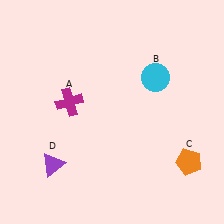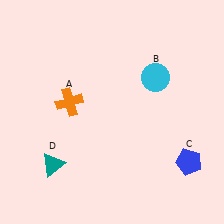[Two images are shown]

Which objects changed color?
A changed from magenta to orange. C changed from orange to blue. D changed from purple to teal.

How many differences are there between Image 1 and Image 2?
There are 3 differences between the two images.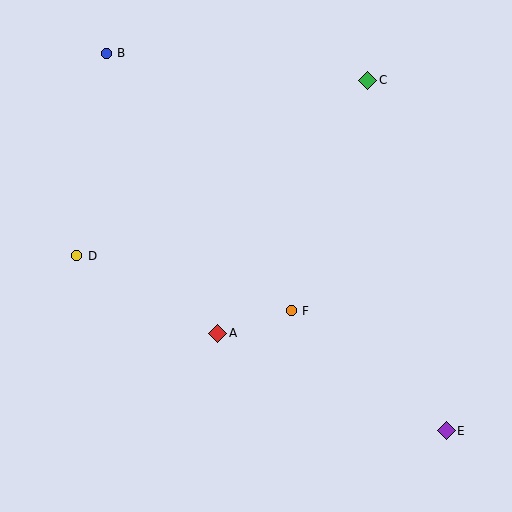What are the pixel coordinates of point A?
Point A is at (217, 333).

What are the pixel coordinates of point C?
Point C is at (368, 80).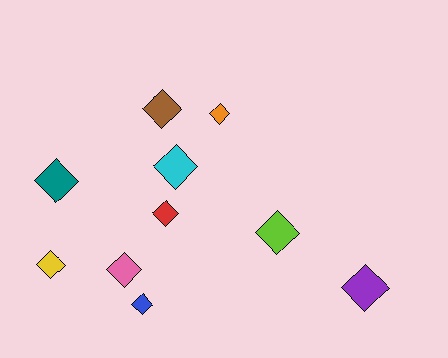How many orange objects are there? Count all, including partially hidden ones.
There is 1 orange object.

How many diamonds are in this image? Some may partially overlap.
There are 10 diamonds.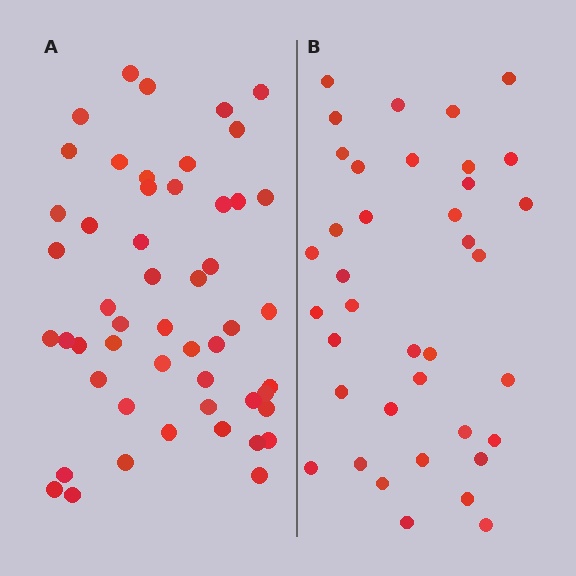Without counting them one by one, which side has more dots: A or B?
Region A (the left region) has more dots.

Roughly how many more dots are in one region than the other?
Region A has approximately 15 more dots than region B.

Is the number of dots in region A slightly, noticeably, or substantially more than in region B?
Region A has noticeably more, but not dramatically so. The ratio is roughly 1.3 to 1.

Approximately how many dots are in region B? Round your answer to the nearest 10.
About 40 dots. (The exact count is 38, which rounds to 40.)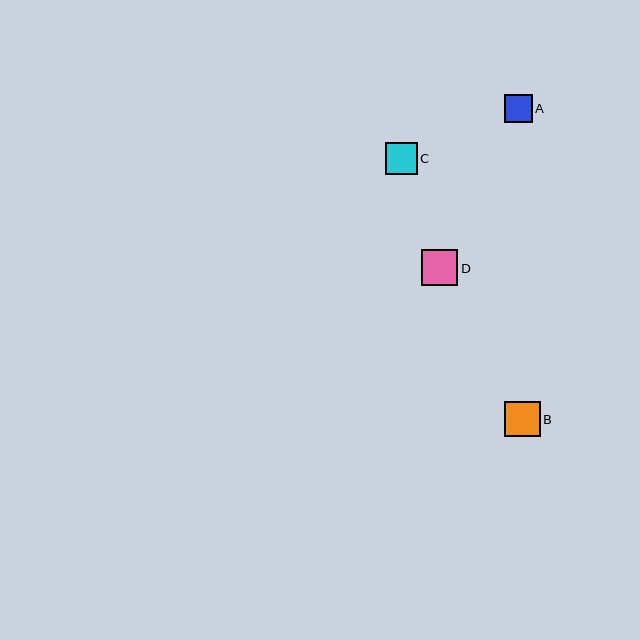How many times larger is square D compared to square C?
Square D is approximately 1.1 times the size of square C.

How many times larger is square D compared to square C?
Square D is approximately 1.1 times the size of square C.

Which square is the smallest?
Square A is the smallest with a size of approximately 28 pixels.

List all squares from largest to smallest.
From largest to smallest: D, B, C, A.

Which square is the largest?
Square D is the largest with a size of approximately 36 pixels.